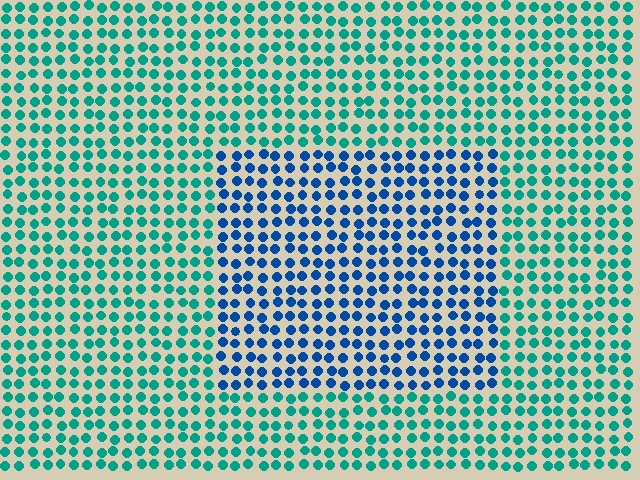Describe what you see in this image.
The image is filled with small teal elements in a uniform arrangement. A rectangle-shaped region is visible where the elements are tinted to a slightly different hue, forming a subtle color boundary.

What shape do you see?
I see a rectangle.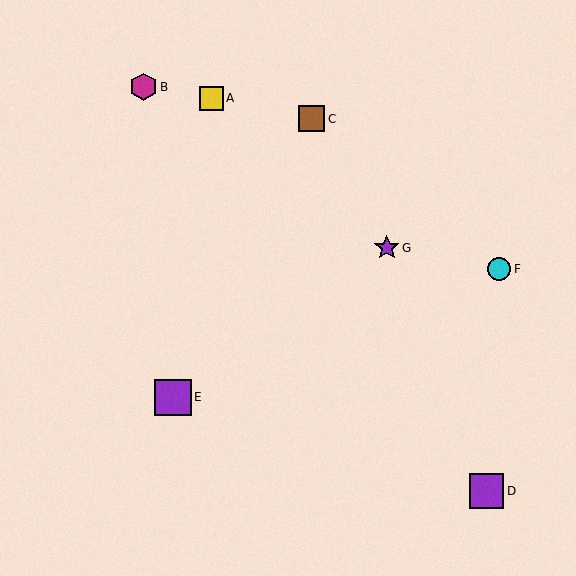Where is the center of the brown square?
The center of the brown square is at (312, 119).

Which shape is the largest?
The purple square (labeled E) is the largest.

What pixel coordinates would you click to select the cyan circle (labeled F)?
Click at (499, 269) to select the cyan circle F.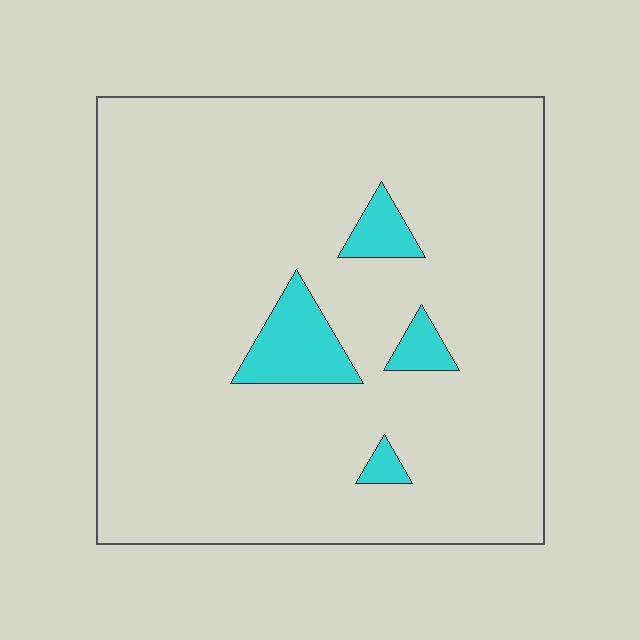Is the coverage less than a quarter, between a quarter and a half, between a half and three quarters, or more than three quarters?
Less than a quarter.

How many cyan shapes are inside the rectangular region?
4.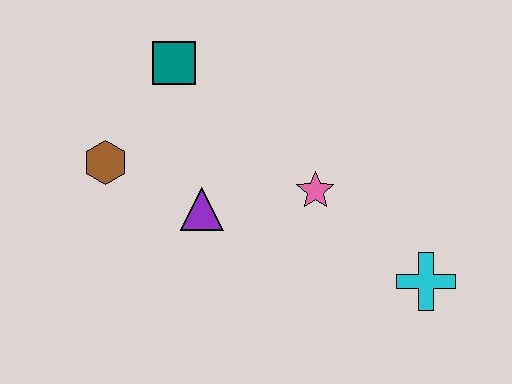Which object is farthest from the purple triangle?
The cyan cross is farthest from the purple triangle.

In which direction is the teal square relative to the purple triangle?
The teal square is above the purple triangle.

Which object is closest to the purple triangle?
The brown hexagon is closest to the purple triangle.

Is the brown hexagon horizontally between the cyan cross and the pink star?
No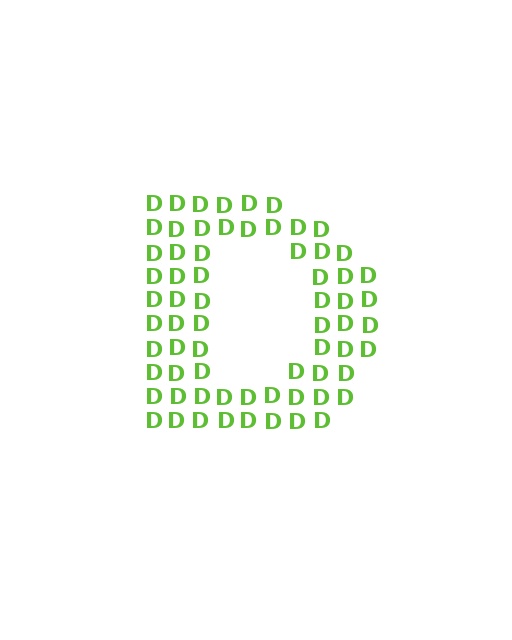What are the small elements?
The small elements are letter D's.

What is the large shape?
The large shape is the letter D.